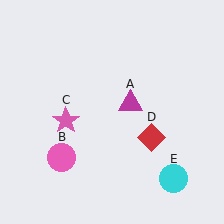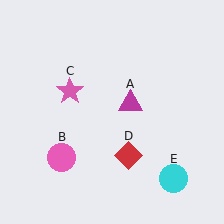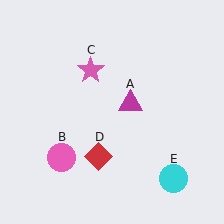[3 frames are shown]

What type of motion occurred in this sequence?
The pink star (object C), red diamond (object D) rotated clockwise around the center of the scene.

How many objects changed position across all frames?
2 objects changed position: pink star (object C), red diamond (object D).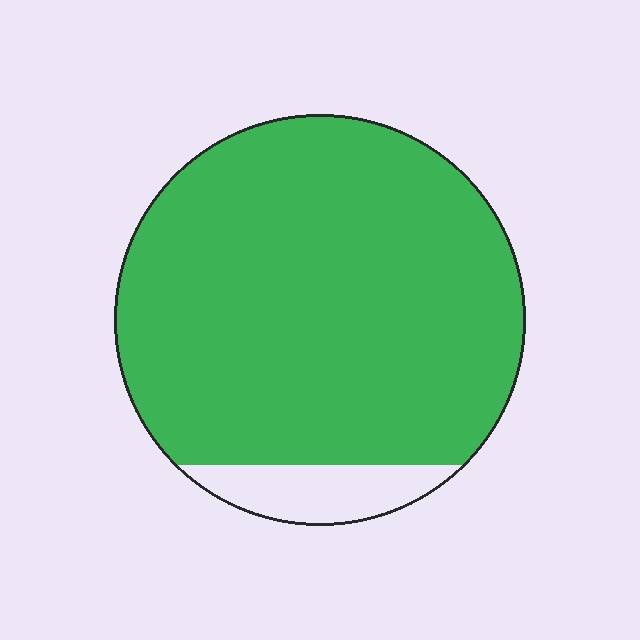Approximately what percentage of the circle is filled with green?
Approximately 90%.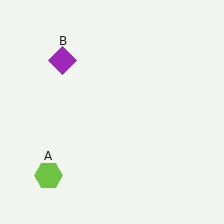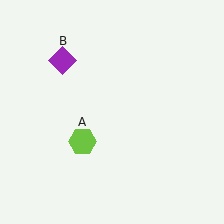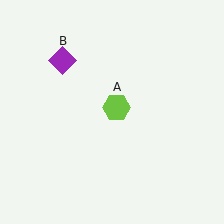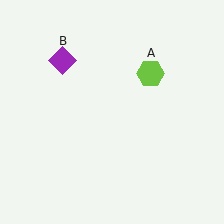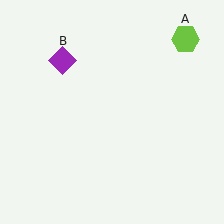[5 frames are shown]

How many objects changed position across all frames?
1 object changed position: lime hexagon (object A).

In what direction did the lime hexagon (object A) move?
The lime hexagon (object A) moved up and to the right.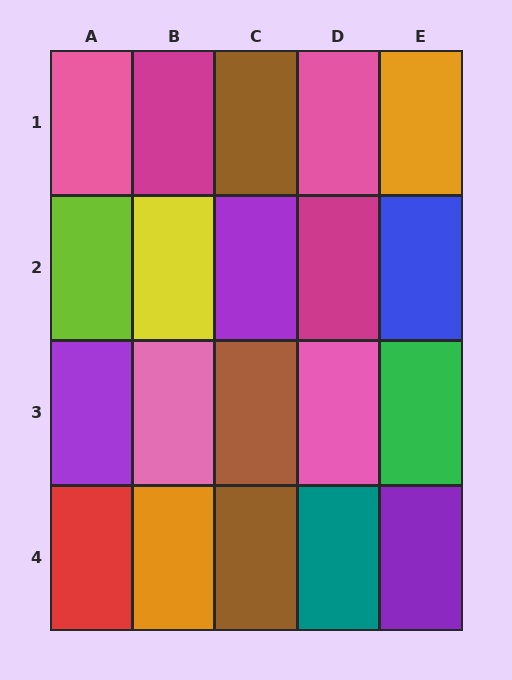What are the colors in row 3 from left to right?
Purple, pink, brown, pink, green.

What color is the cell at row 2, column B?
Yellow.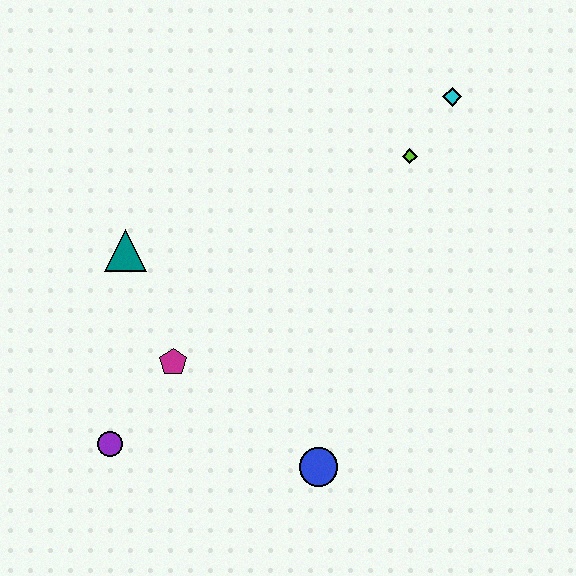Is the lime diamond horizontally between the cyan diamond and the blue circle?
Yes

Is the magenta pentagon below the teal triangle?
Yes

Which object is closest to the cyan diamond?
The lime diamond is closest to the cyan diamond.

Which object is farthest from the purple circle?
The cyan diamond is farthest from the purple circle.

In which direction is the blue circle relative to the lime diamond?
The blue circle is below the lime diamond.